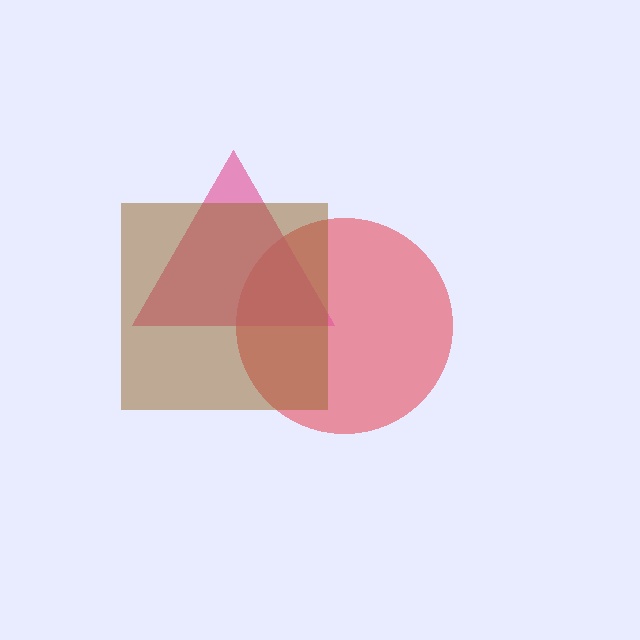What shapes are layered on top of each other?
The layered shapes are: a red circle, a pink triangle, a brown square.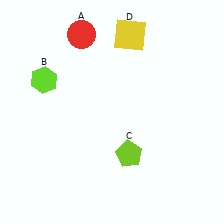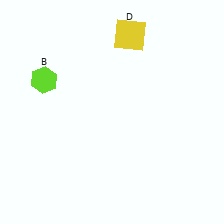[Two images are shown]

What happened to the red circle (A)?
The red circle (A) was removed in Image 2. It was in the top-left area of Image 1.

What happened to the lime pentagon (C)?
The lime pentagon (C) was removed in Image 2. It was in the bottom-right area of Image 1.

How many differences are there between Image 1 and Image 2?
There are 2 differences between the two images.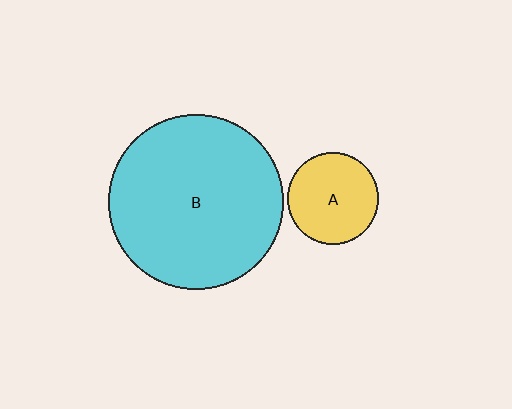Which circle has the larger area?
Circle B (cyan).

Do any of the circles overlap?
No, none of the circles overlap.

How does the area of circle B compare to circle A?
Approximately 3.6 times.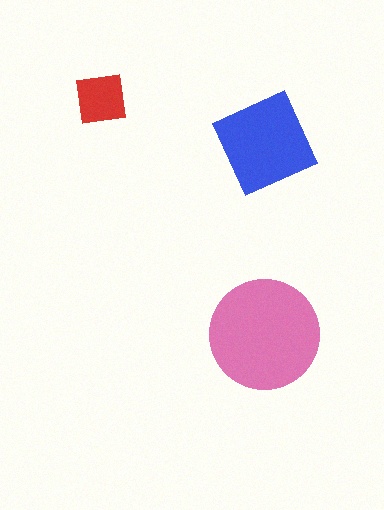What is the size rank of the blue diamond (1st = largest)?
2nd.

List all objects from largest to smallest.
The pink circle, the blue diamond, the red square.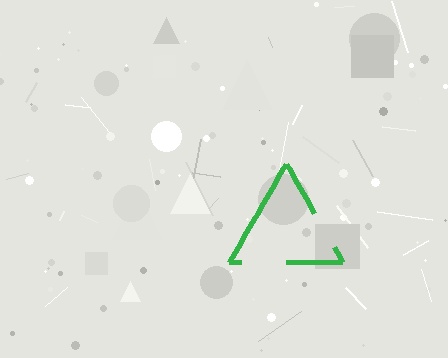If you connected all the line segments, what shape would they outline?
They would outline a triangle.